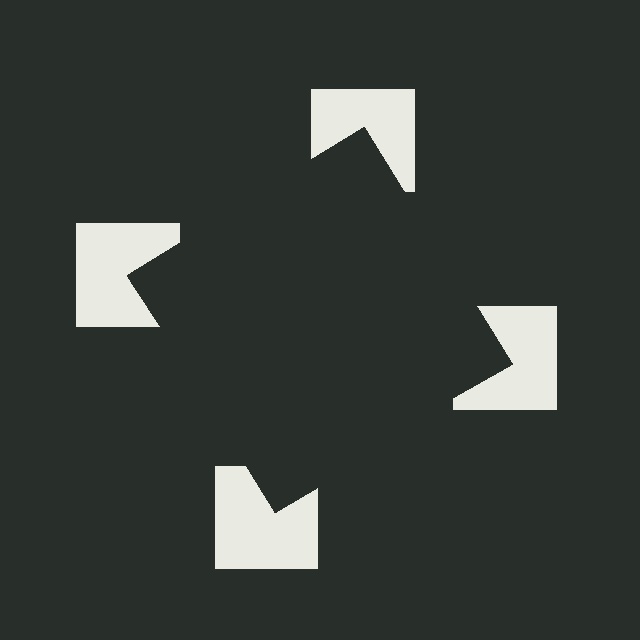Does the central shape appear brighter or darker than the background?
It typically appears slightly darker than the background, even though no actual brightness change is drawn.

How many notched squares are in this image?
There are 4 — one at each vertex of the illusory square.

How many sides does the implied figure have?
4 sides.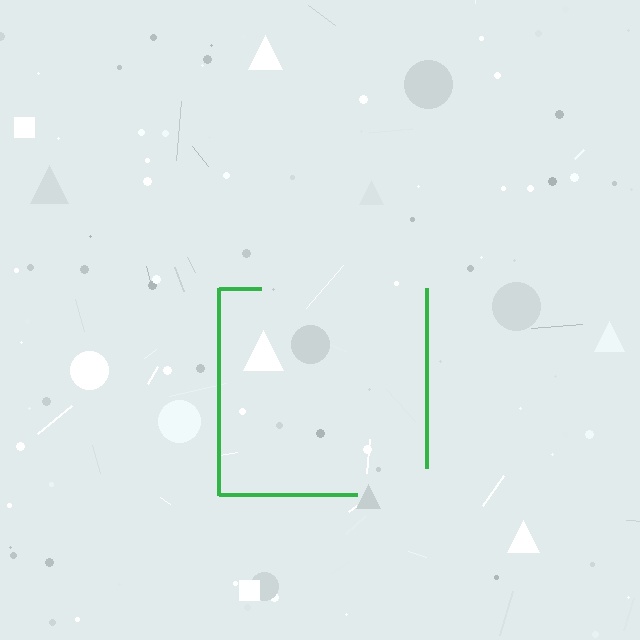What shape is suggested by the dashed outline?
The dashed outline suggests a square.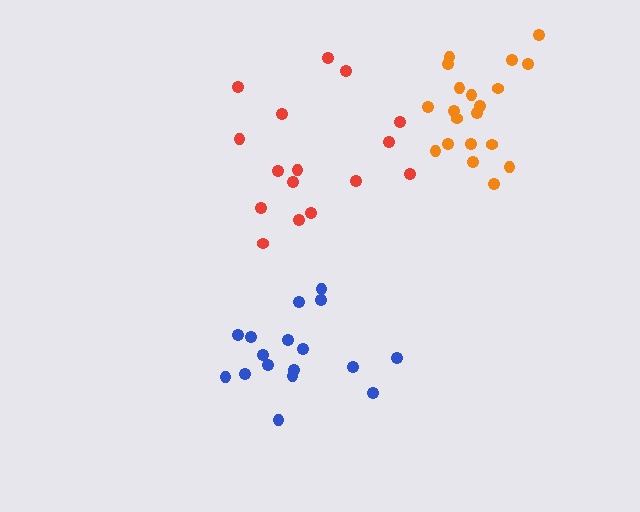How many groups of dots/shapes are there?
There are 3 groups.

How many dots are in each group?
Group 1: 20 dots, Group 2: 16 dots, Group 3: 17 dots (53 total).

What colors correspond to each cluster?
The clusters are colored: orange, red, blue.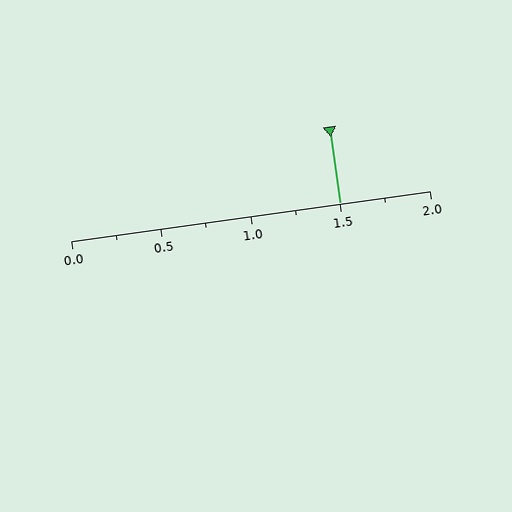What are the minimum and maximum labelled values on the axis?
The axis runs from 0.0 to 2.0.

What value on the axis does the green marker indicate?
The marker indicates approximately 1.5.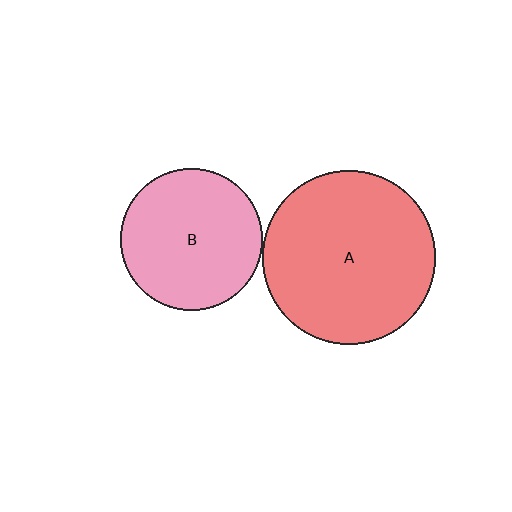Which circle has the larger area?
Circle A (red).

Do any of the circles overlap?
No, none of the circles overlap.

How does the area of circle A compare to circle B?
Approximately 1.5 times.